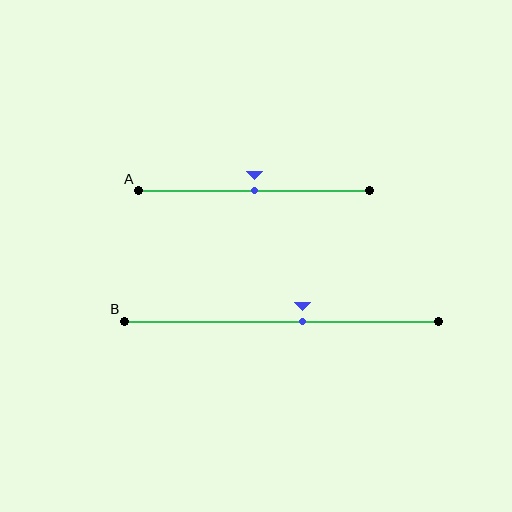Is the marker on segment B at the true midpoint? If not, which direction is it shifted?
No, the marker on segment B is shifted to the right by about 7% of the segment length.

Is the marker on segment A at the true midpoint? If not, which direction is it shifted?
Yes, the marker on segment A is at the true midpoint.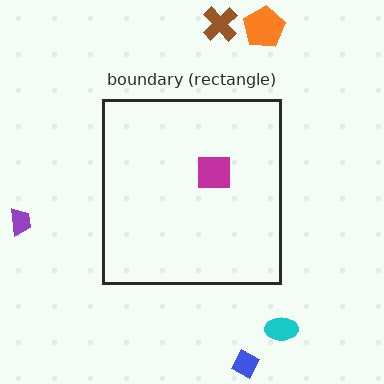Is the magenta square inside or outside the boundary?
Inside.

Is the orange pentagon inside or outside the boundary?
Outside.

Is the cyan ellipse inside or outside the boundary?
Outside.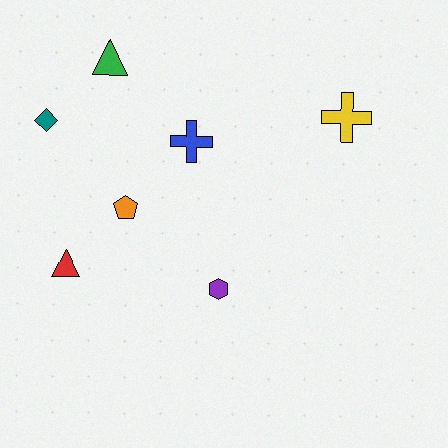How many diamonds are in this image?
There is 1 diamond.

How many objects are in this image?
There are 7 objects.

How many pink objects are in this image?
There are no pink objects.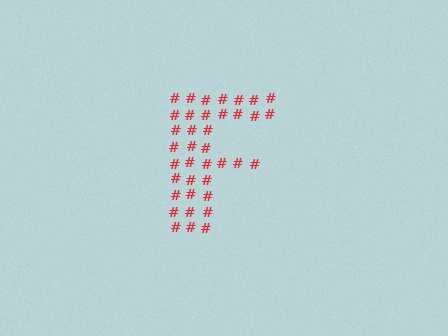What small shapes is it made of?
It is made of small hash symbols.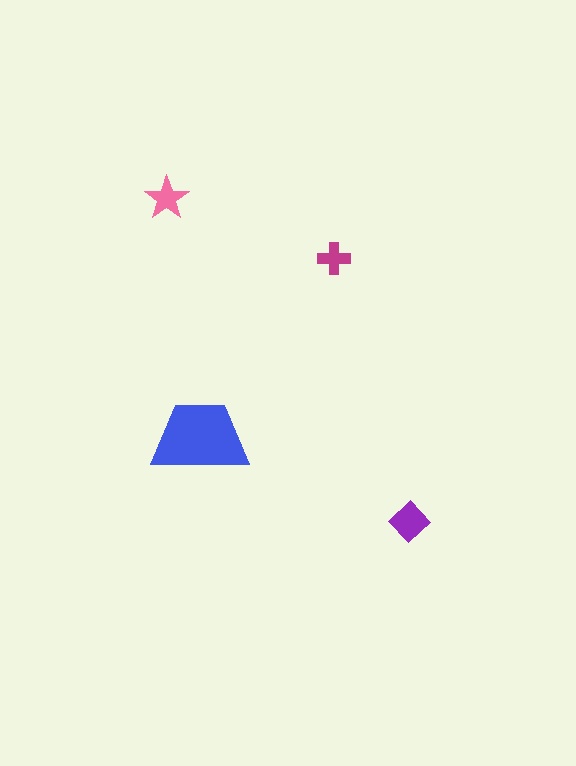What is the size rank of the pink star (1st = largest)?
3rd.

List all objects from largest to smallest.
The blue trapezoid, the purple diamond, the pink star, the magenta cross.